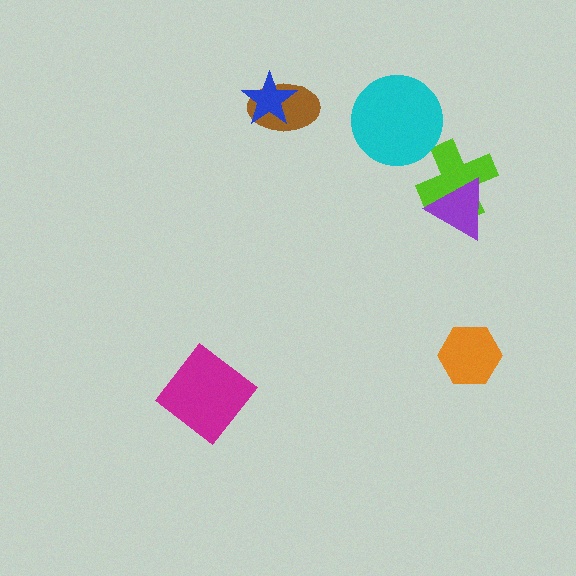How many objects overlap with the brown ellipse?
1 object overlaps with the brown ellipse.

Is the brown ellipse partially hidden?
Yes, it is partially covered by another shape.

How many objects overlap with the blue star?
1 object overlaps with the blue star.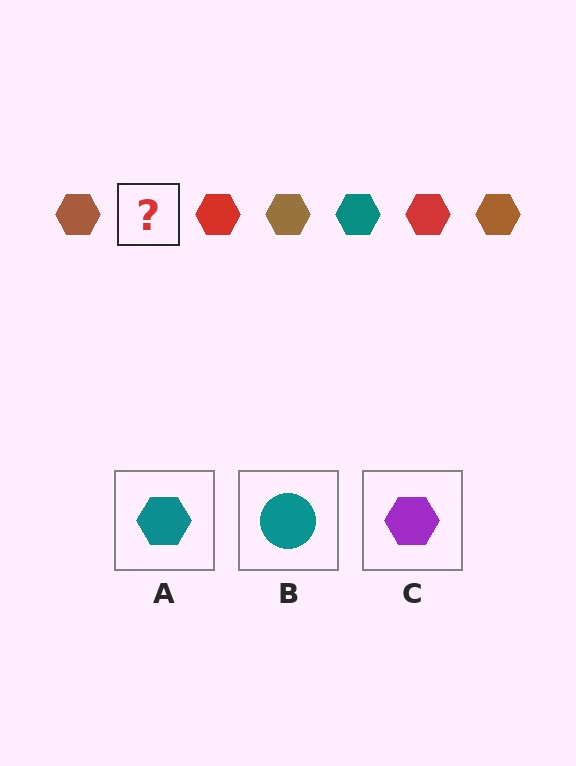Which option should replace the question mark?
Option A.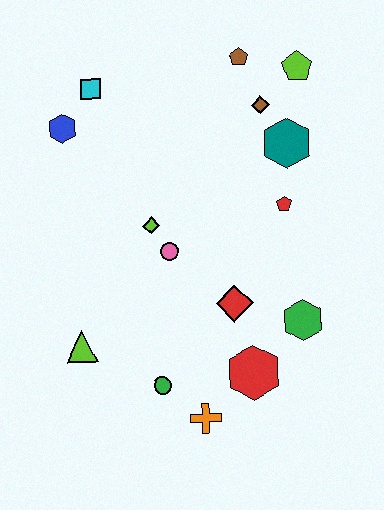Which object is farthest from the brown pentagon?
The orange cross is farthest from the brown pentagon.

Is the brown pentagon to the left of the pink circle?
No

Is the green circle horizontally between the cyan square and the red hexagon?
Yes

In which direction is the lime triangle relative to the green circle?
The lime triangle is to the left of the green circle.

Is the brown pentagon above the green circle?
Yes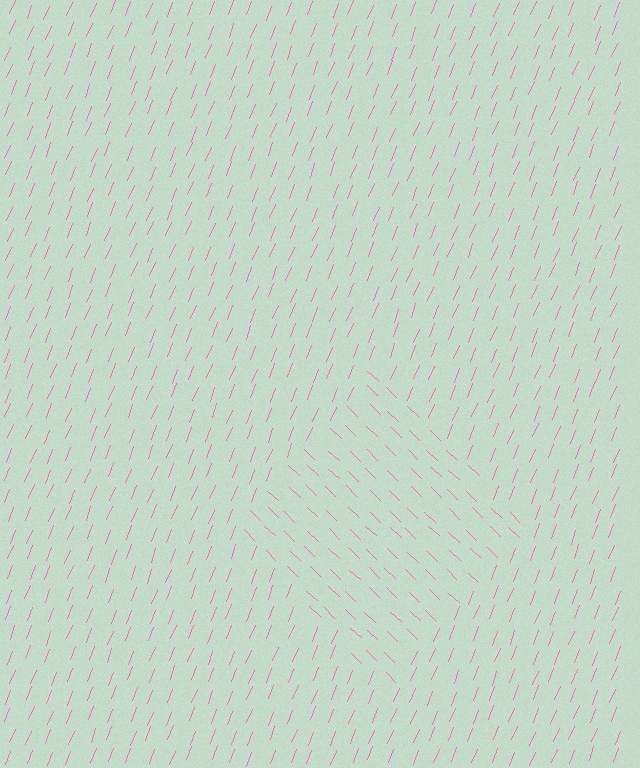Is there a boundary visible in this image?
Yes, there is a texture boundary formed by a change in line orientation.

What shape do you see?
I see a diamond.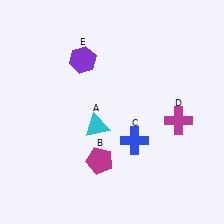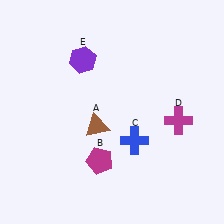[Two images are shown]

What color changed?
The triangle (A) changed from cyan in Image 1 to brown in Image 2.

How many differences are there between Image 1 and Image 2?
There is 1 difference between the two images.